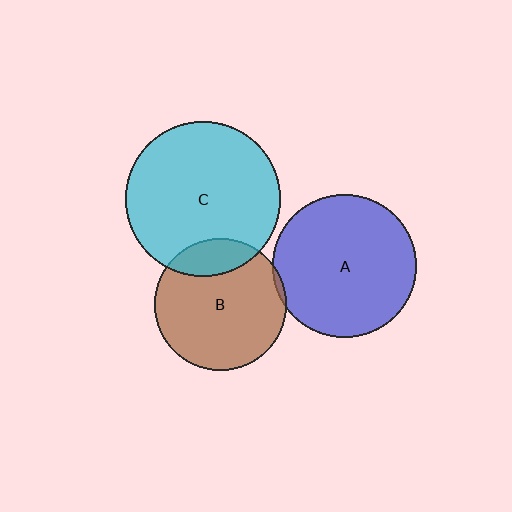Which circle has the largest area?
Circle C (cyan).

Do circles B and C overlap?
Yes.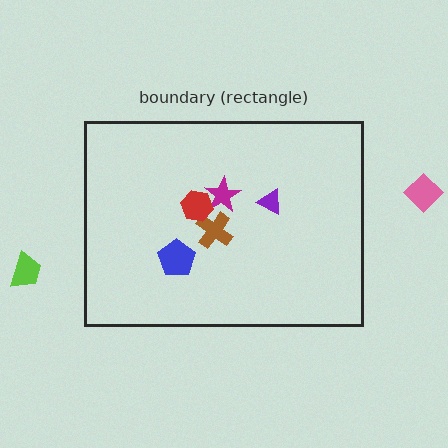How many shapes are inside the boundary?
5 inside, 2 outside.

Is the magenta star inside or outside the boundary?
Inside.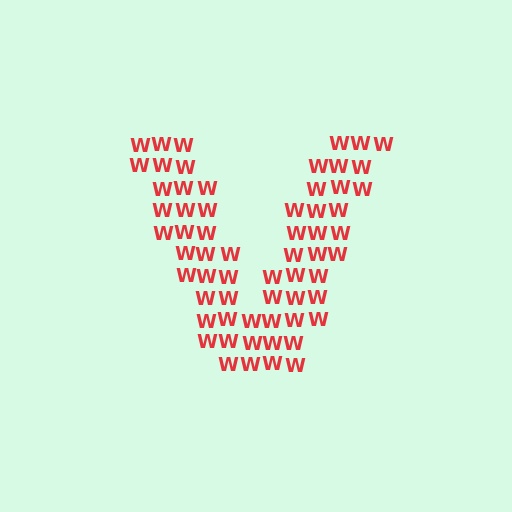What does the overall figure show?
The overall figure shows the letter V.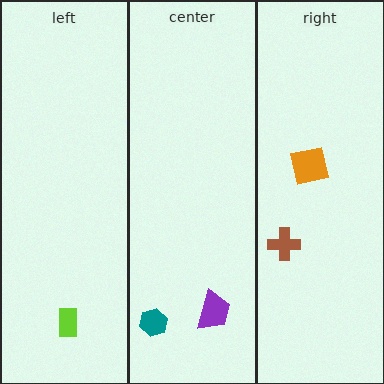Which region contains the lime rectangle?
The left region.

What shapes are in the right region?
The orange square, the brown cross.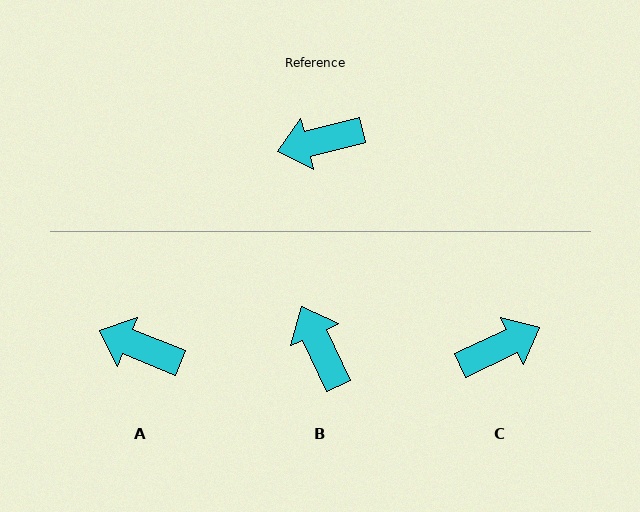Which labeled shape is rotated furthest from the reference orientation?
C, about 169 degrees away.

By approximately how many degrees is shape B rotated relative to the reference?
Approximately 79 degrees clockwise.